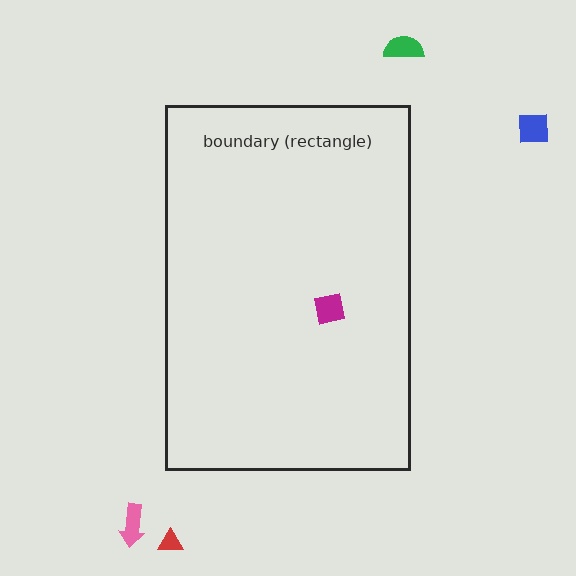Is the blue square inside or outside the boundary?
Outside.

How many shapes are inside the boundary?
1 inside, 4 outside.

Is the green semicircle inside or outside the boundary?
Outside.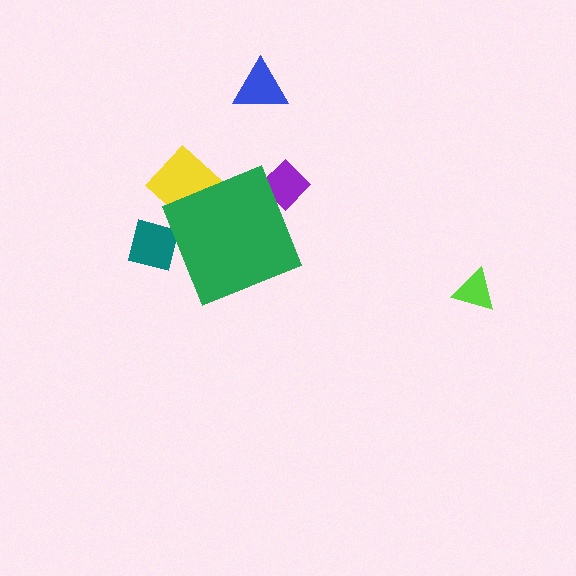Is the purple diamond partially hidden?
Yes, the purple diamond is partially hidden behind the green diamond.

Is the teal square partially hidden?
Yes, the teal square is partially hidden behind the green diamond.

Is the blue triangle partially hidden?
No, the blue triangle is fully visible.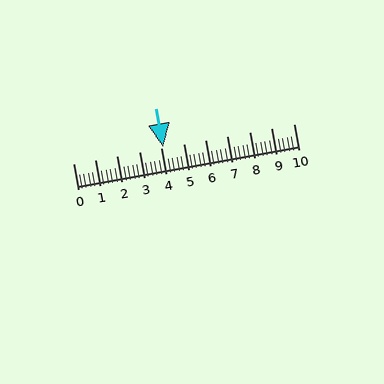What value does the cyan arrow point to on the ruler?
The cyan arrow points to approximately 4.1.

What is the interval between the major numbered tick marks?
The major tick marks are spaced 1 units apart.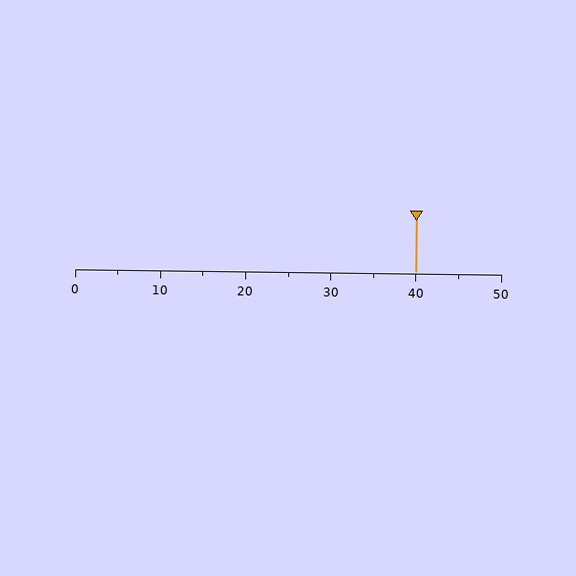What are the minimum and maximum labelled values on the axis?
The axis runs from 0 to 50.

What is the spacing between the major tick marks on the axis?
The major ticks are spaced 10 apart.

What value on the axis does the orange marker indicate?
The marker indicates approximately 40.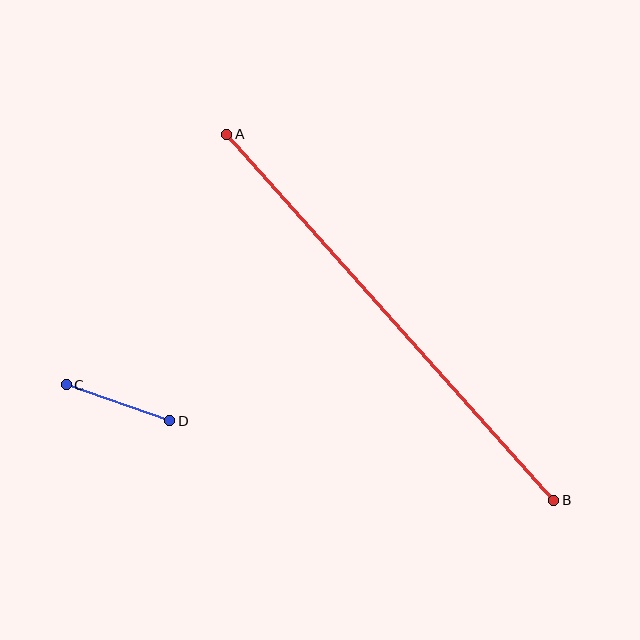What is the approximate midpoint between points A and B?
The midpoint is at approximately (390, 317) pixels.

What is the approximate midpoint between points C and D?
The midpoint is at approximately (118, 403) pixels.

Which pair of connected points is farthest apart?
Points A and B are farthest apart.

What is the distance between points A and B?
The distance is approximately 491 pixels.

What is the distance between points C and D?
The distance is approximately 109 pixels.